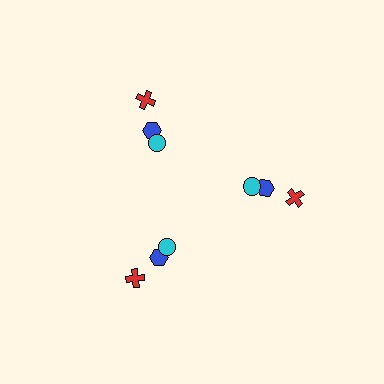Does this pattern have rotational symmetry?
Yes, this pattern has 3-fold rotational symmetry. It looks the same after rotating 120 degrees around the center.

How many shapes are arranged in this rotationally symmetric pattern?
There are 9 shapes, arranged in 3 groups of 3.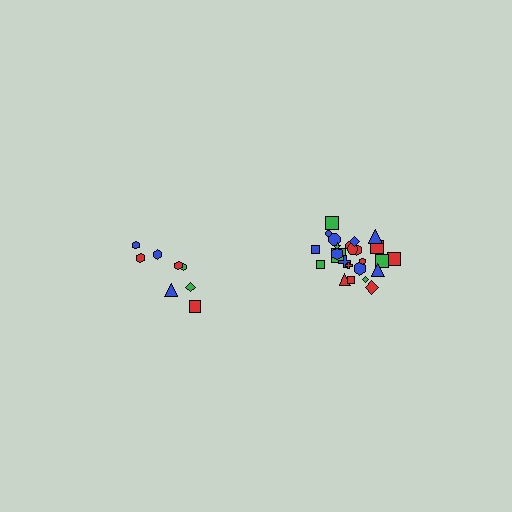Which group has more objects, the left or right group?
The right group.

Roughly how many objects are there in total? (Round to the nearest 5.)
Roughly 35 objects in total.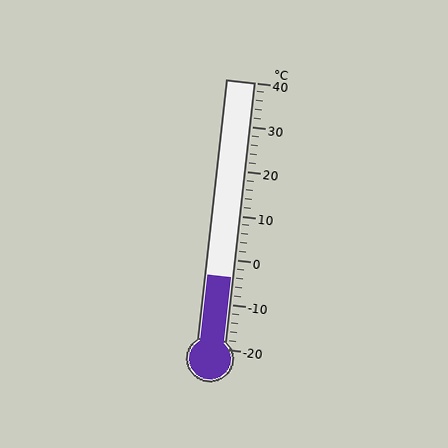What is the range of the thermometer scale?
The thermometer scale ranges from -20°C to 40°C.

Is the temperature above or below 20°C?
The temperature is below 20°C.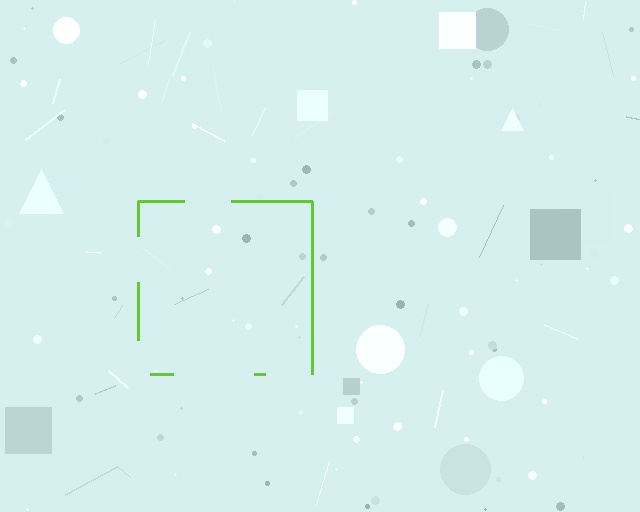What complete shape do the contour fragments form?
The contour fragments form a square.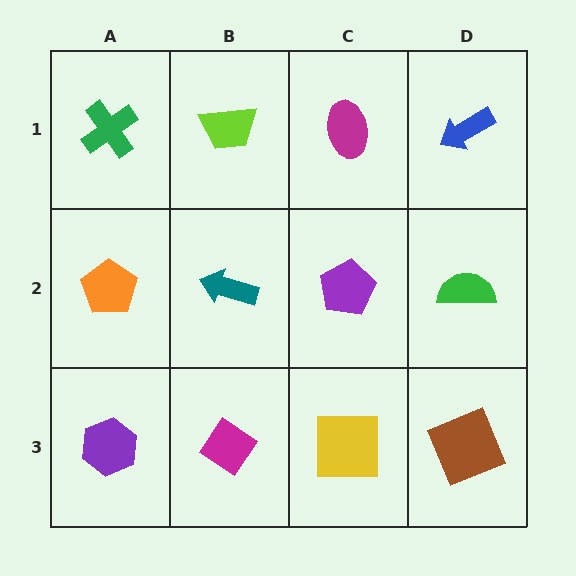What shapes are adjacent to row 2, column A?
A green cross (row 1, column A), a purple hexagon (row 3, column A), a teal arrow (row 2, column B).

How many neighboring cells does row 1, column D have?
2.